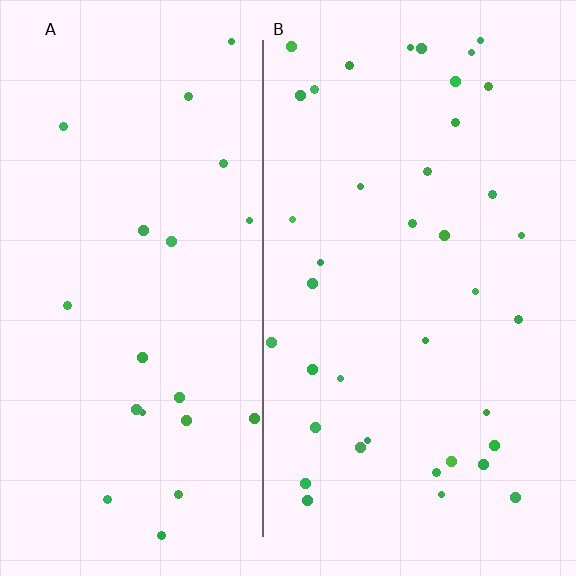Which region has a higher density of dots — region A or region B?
B (the right).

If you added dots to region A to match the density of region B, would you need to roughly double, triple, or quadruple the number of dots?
Approximately double.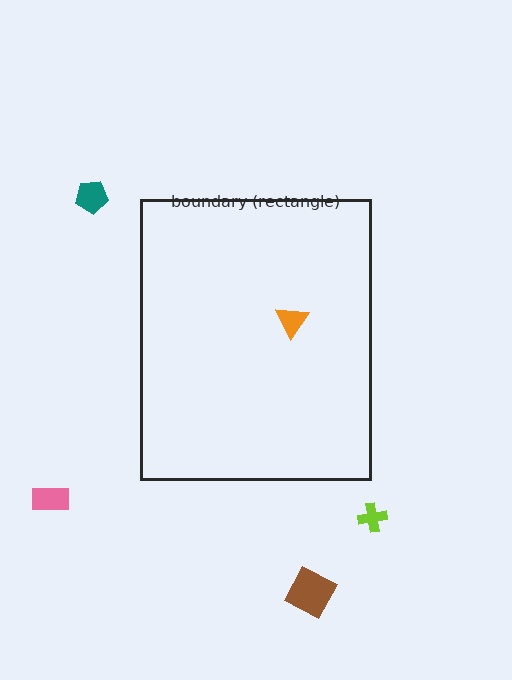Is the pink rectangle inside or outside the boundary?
Outside.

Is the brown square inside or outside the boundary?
Outside.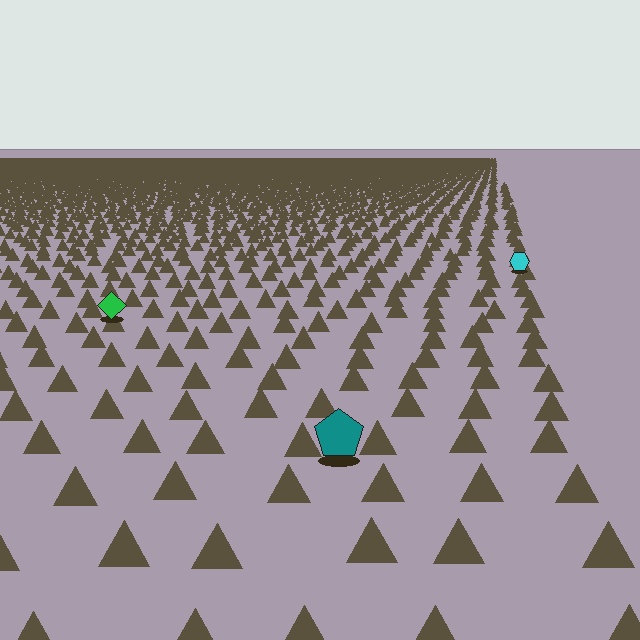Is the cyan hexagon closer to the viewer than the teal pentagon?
No. The teal pentagon is closer — you can tell from the texture gradient: the ground texture is coarser near it.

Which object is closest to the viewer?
The teal pentagon is closest. The texture marks near it are larger and more spread out.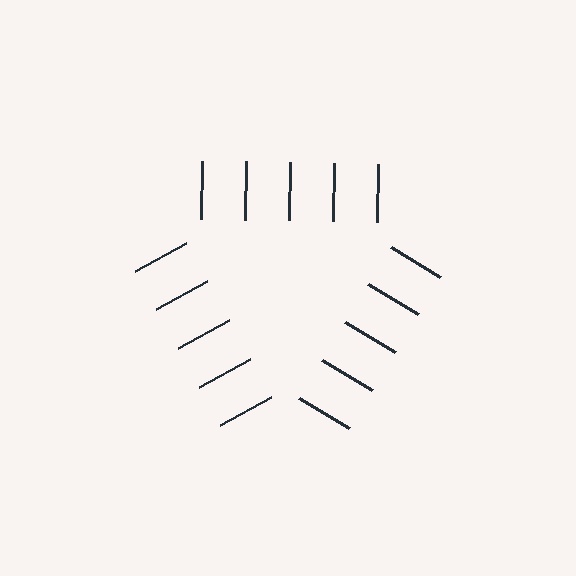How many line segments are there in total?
15 — 5 along each of the 3 edges.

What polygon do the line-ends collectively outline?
An illusory triangle — the line segments terminate on its edges but no continuous stroke is drawn.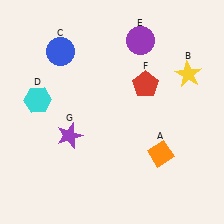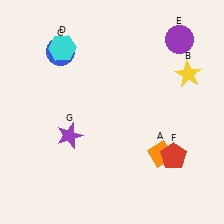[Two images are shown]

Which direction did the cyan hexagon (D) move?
The cyan hexagon (D) moved up.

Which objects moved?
The objects that moved are: the cyan hexagon (D), the purple circle (E), the red pentagon (F).